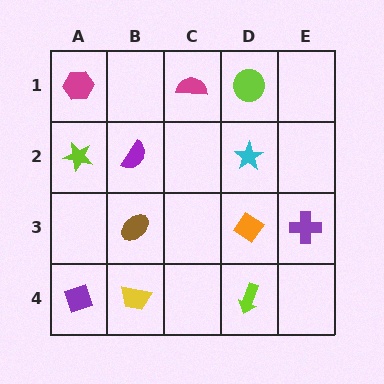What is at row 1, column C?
A magenta semicircle.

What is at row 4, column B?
A yellow trapezoid.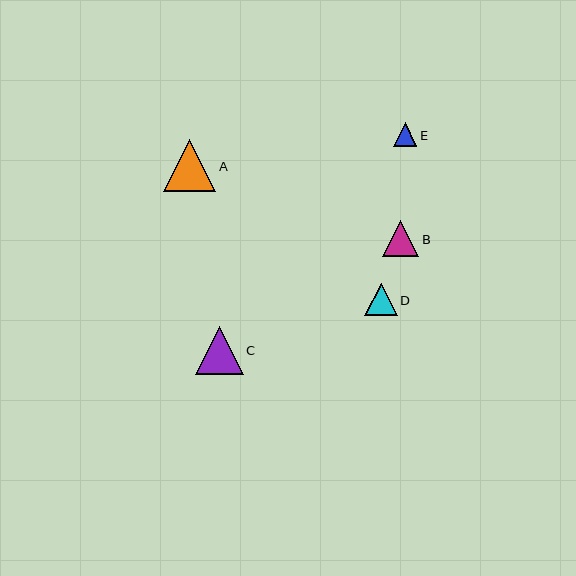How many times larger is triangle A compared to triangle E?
Triangle A is approximately 2.2 times the size of triangle E.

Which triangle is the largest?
Triangle A is the largest with a size of approximately 52 pixels.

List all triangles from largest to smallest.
From largest to smallest: A, C, B, D, E.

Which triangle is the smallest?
Triangle E is the smallest with a size of approximately 23 pixels.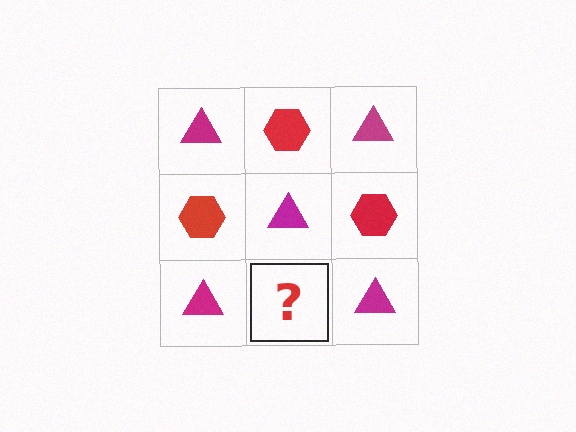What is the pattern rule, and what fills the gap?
The rule is that it alternates magenta triangle and red hexagon in a checkerboard pattern. The gap should be filled with a red hexagon.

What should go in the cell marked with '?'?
The missing cell should contain a red hexagon.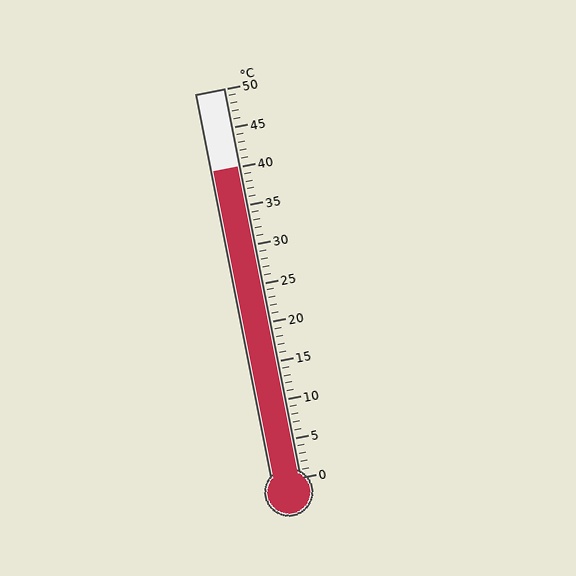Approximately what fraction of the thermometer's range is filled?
The thermometer is filled to approximately 80% of its range.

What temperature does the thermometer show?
The thermometer shows approximately 40°C.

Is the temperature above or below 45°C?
The temperature is below 45°C.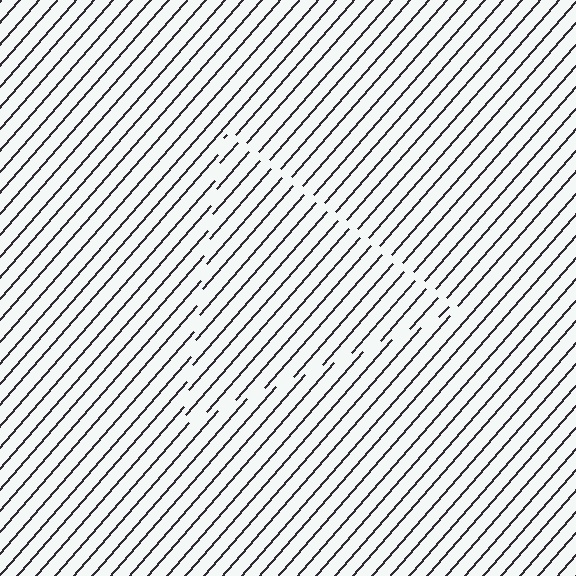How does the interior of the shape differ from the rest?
The interior of the shape contains the same grating, shifted by half a period — the contour is defined by the phase discontinuity where line-ends from the inner and outer gratings abut.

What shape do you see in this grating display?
An illusory triangle. The interior of the shape contains the same grating, shifted by half a period — the contour is defined by the phase discontinuity where line-ends from the inner and outer gratings abut.